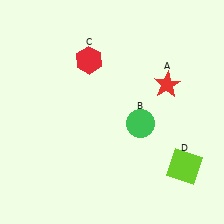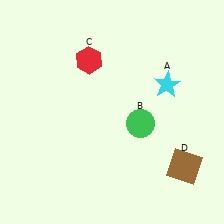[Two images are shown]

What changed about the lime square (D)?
In Image 1, D is lime. In Image 2, it changed to brown.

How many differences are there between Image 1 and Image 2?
There are 2 differences between the two images.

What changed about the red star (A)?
In Image 1, A is red. In Image 2, it changed to cyan.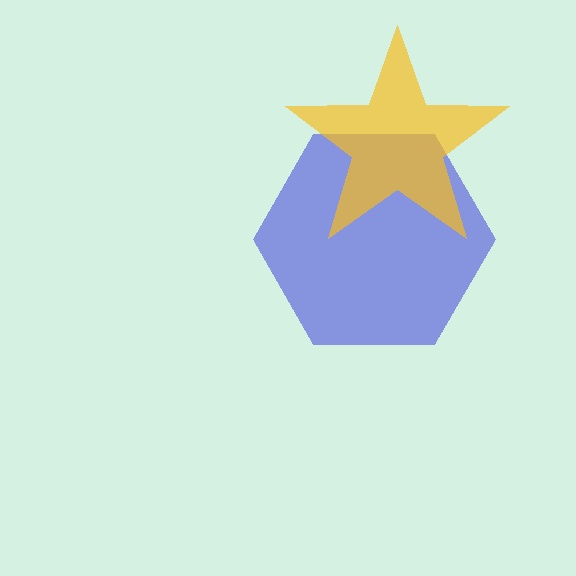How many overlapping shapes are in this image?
There are 2 overlapping shapes in the image.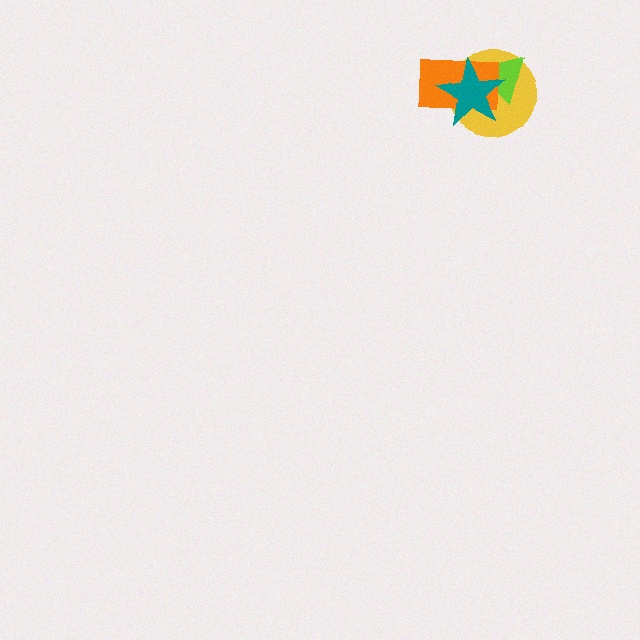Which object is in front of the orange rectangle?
The teal star is in front of the orange rectangle.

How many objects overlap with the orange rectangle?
3 objects overlap with the orange rectangle.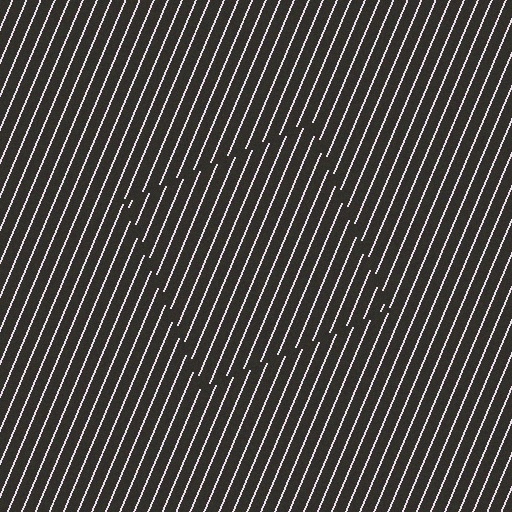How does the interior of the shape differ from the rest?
The interior of the shape contains the same grating, shifted by half a period — the contour is defined by the phase discontinuity where line-ends from the inner and outer gratings abut.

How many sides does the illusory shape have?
4 sides — the line-ends trace a square.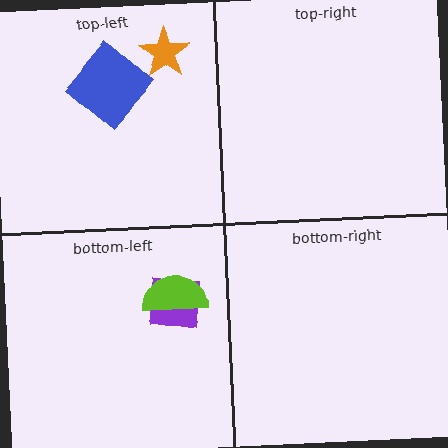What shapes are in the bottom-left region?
The purple square, the lime semicircle.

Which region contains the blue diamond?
The top-left region.